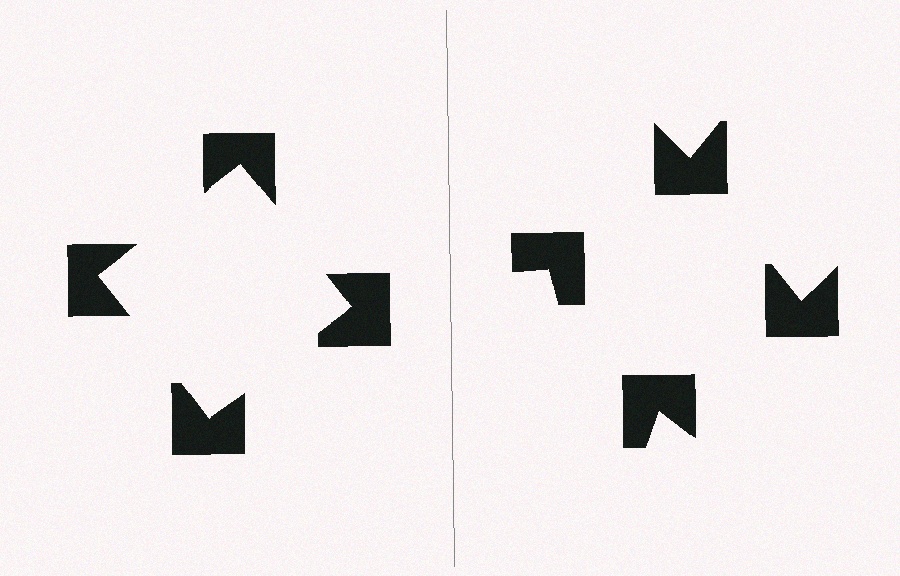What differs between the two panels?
The notched squares are positioned identically on both sides; only the wedge orientations differ. On the left they align to a square; on the right they are misaligned.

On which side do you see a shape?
An illusory square appears on the left side. On the right side the wedge cuts are rotated, so no coherent shape forms.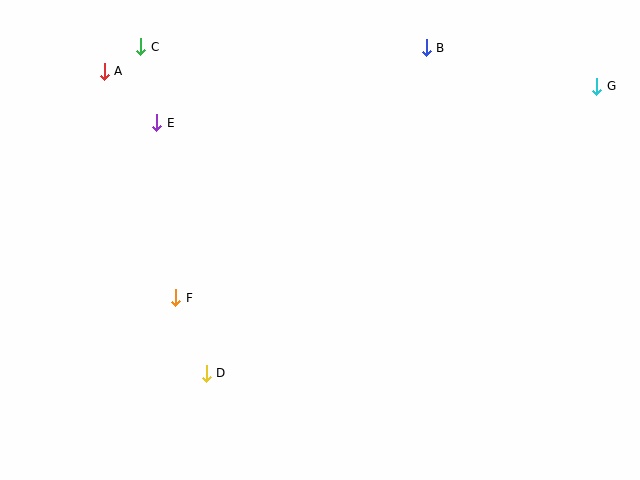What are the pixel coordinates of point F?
Point F is at (176, 298).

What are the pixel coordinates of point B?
Point B is at (426, 48).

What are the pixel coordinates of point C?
Point C is at (141, 47).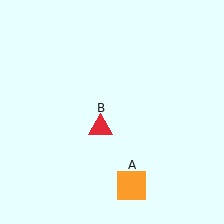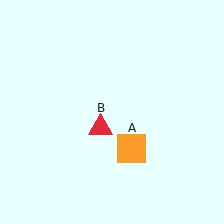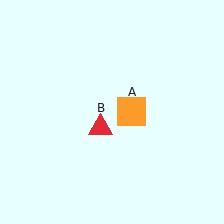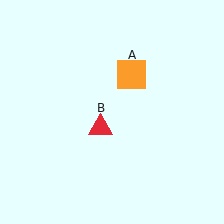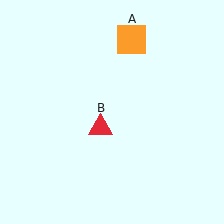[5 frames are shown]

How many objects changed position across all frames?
1 object changed position: orange square (object A).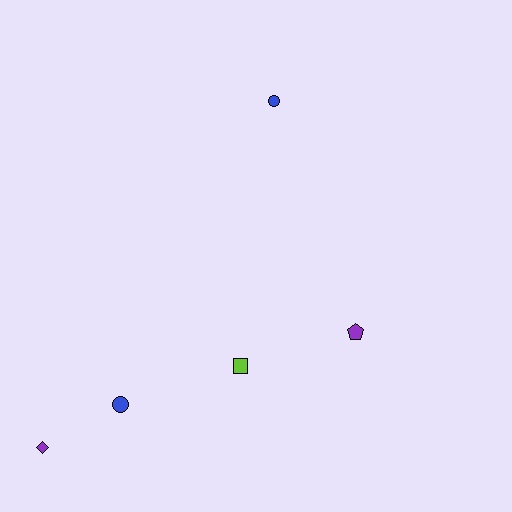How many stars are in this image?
There are no stars.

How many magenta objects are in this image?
There are no magenta objects.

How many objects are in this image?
There are 5 objects.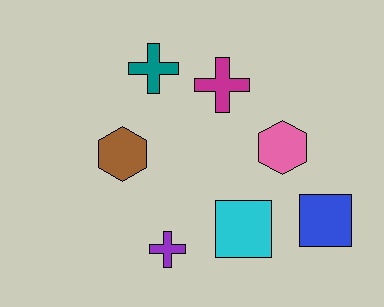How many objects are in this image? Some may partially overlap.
There are 7 objects.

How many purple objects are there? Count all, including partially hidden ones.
There is 1 purple object.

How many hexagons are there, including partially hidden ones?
There are 2 hexagons.